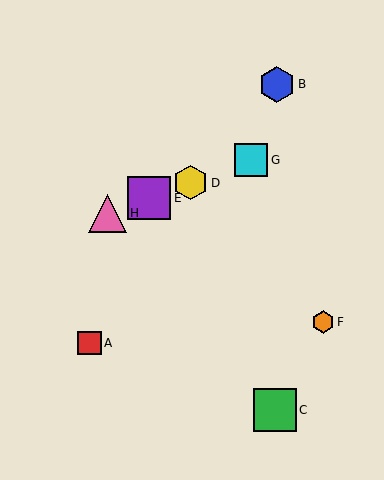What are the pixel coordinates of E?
Object E is at (149, 198).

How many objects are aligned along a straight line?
4 objects (D, E, G, H) are aligned along a straight line.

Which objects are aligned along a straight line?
Objects D, E, G, H are aligned along a straight line.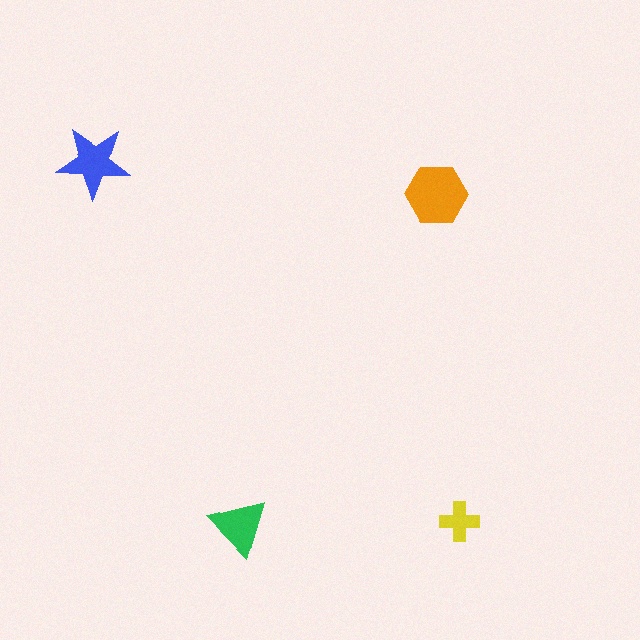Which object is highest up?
The blue star is topmost.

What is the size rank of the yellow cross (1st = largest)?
4th.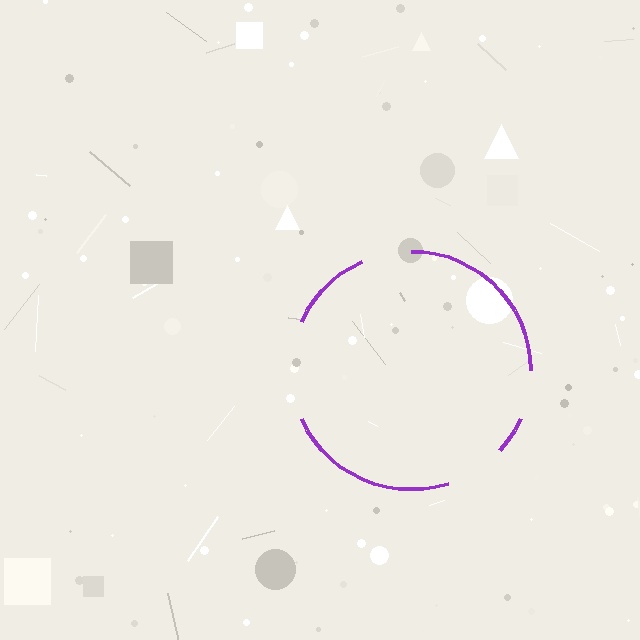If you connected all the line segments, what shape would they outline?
They would outline a circle.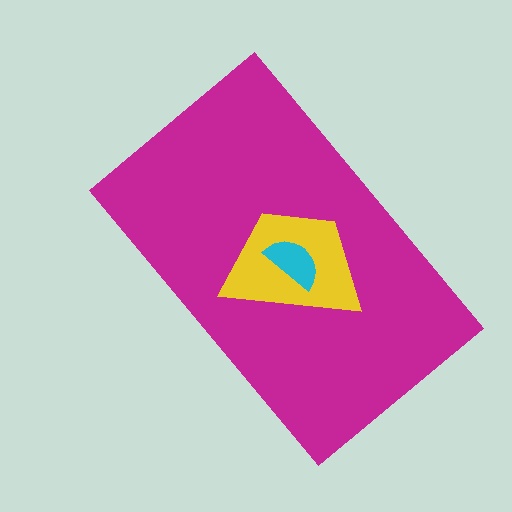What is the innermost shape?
The cyan semicircle.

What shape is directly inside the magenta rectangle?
The yellow trapezoid.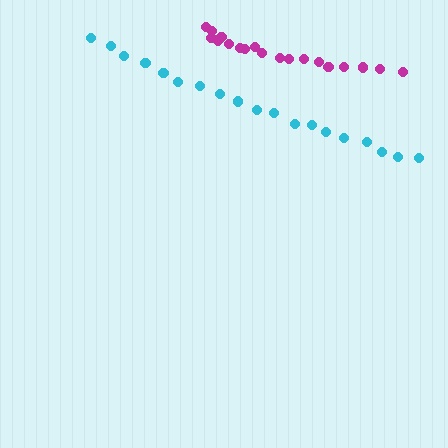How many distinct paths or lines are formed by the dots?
There are 2 distinct paths.